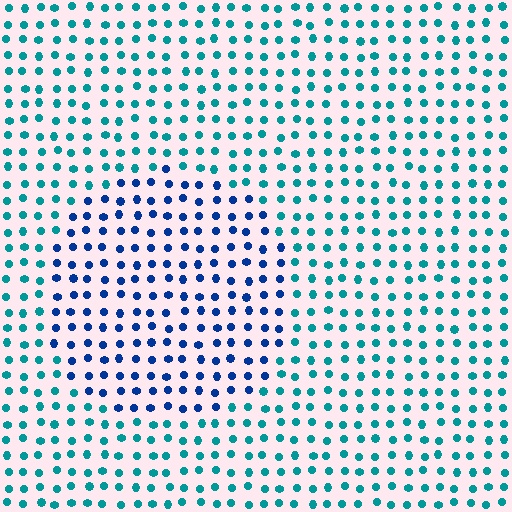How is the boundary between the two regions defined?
The boundary is defined purely by a slight shift in hue (about 40 degrees). Spacing, size, and orientation are identical on both sides.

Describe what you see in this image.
The image is filled with small teal elements in a uniform arrangement. A circle-shaped region is visible where the elements are tinted to a slightly different hue, forming a subtle color boundary.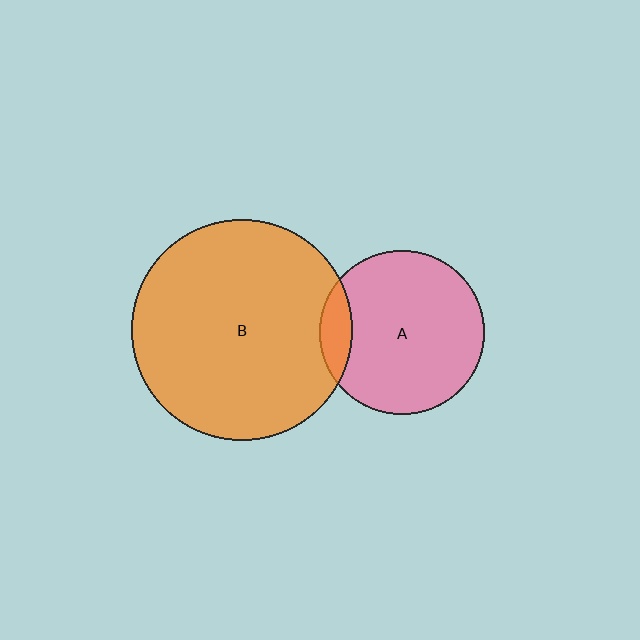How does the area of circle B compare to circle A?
Approximately 1.8 times.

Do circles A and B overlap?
Yes.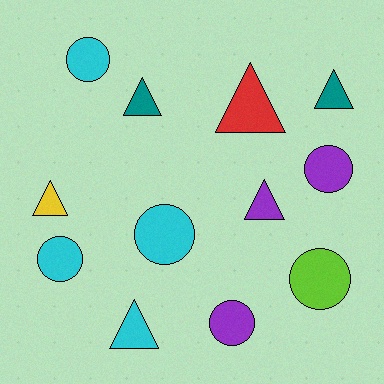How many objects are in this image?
There are 12 objects.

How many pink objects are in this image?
There are no pink objects.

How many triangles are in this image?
There are 6 triangles.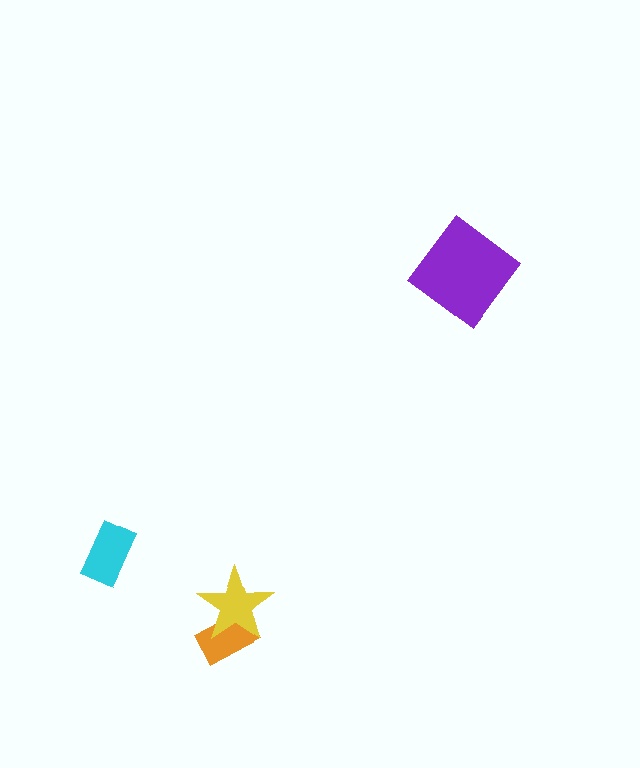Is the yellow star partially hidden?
No, no other shape covers it.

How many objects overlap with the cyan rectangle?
0 objects overlap with the cyan rectangle.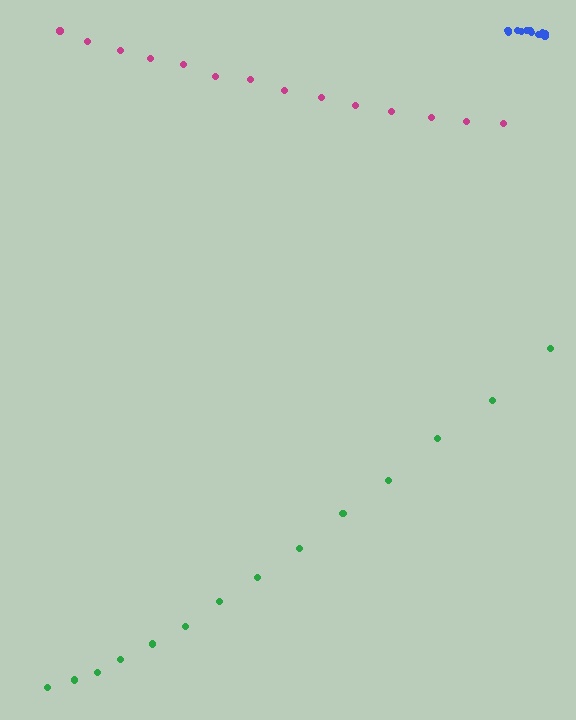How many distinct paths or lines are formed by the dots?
There are 3 distinct paths.